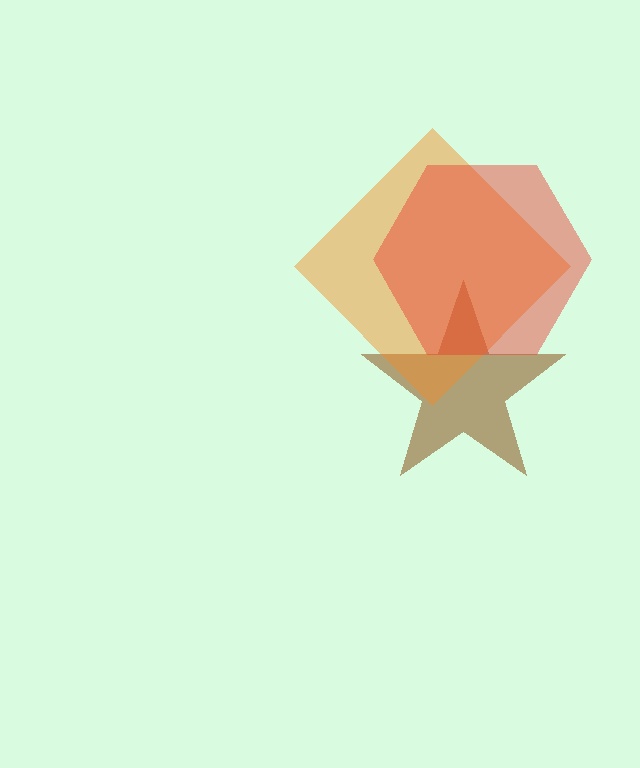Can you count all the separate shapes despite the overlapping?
Yes, there are 3 separate shapes.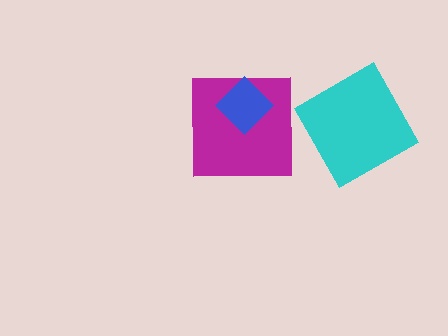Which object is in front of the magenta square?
The blue diamond is in front of the magenta square.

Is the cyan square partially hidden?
No, no other shape covers it.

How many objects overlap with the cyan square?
0 objects overlap with the cyan square.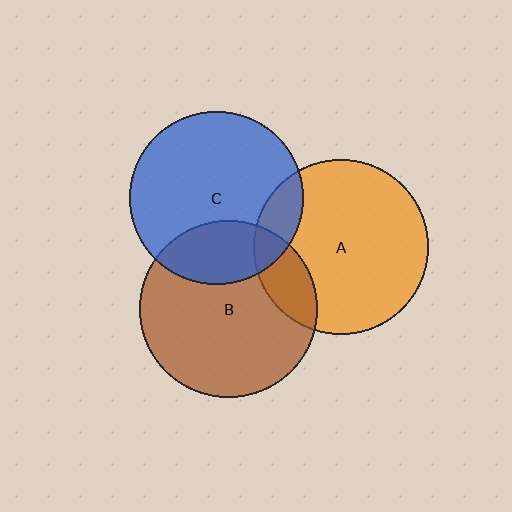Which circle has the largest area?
Circle B (brown).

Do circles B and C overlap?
Yes.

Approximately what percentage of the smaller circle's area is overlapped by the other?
Approximately 25%.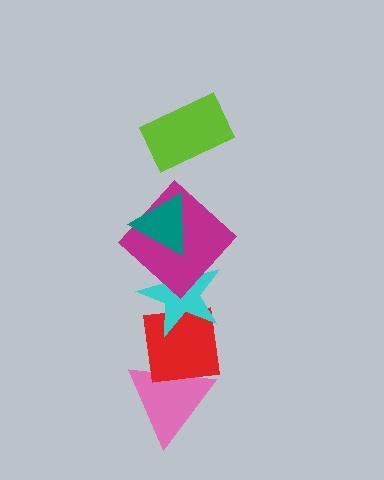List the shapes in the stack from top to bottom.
From top to bottom: the lime rectangle, the teal triangle, the magenta diamond, the cyan star, the red square, the pink triangle.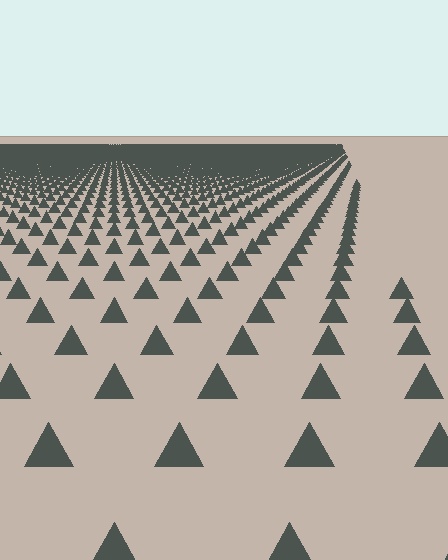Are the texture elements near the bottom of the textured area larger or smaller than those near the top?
Larger. Near the bottom, elements are closer to the viewer and appear at a bigger on-screen size.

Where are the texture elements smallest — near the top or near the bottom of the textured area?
Near the top.